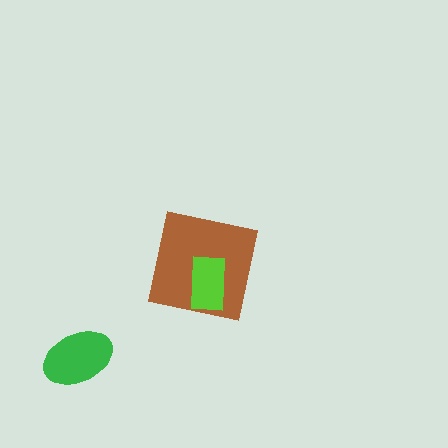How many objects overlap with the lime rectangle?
1 object overlaps with the lime rectangle.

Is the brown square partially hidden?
Yes, it is partially covered by another shape.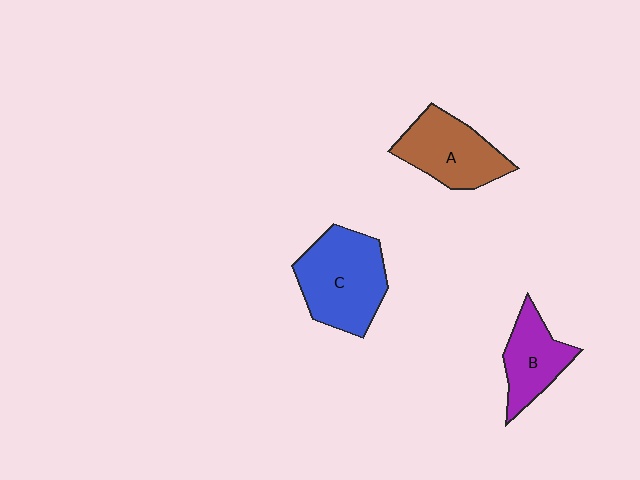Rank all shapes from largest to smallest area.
From largest to smallest: C (blue), A (brown), B (purple).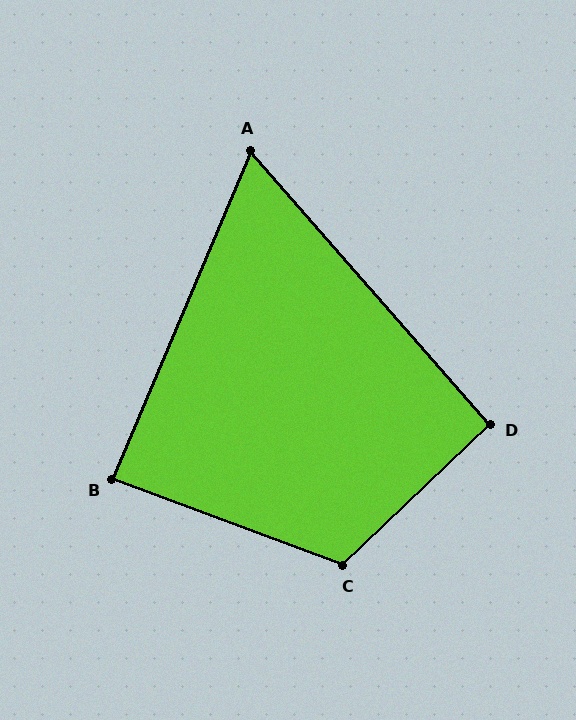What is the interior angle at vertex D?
Approximately 92 degrees (approximately right).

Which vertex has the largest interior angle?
C, at approximately 116 degrees.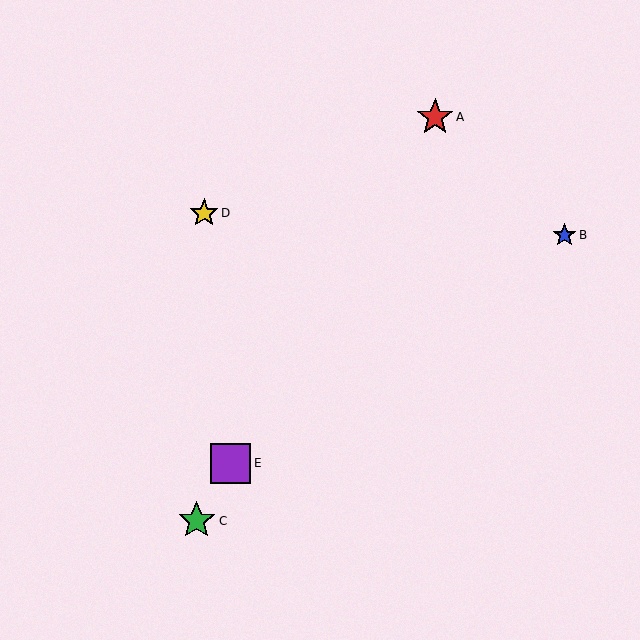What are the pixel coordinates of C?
Object C is at (197, 521).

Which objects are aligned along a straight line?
Objects A, C, E are aligned along a straight line.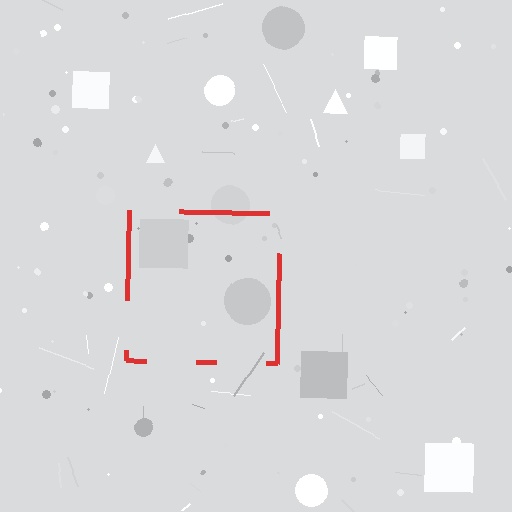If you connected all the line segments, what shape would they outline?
They would outline a square.